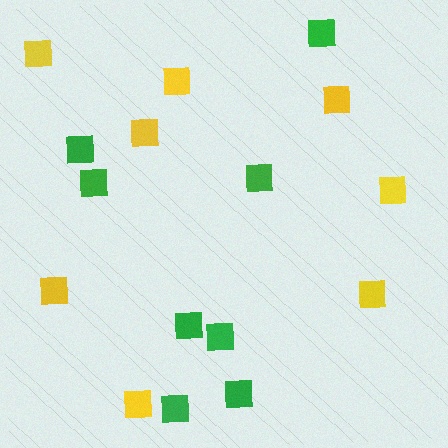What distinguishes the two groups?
There are 2 groups: one group of yellow squares (8) and one group of green squares (8).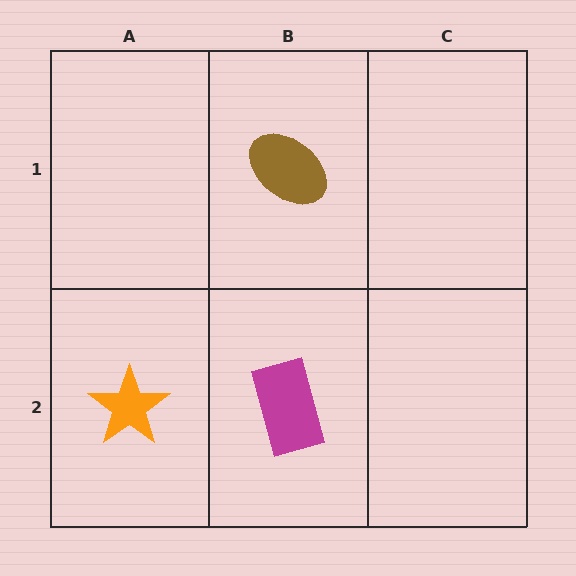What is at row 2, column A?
An orange star.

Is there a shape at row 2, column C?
No, that cell is empty.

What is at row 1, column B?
A brown ellipse.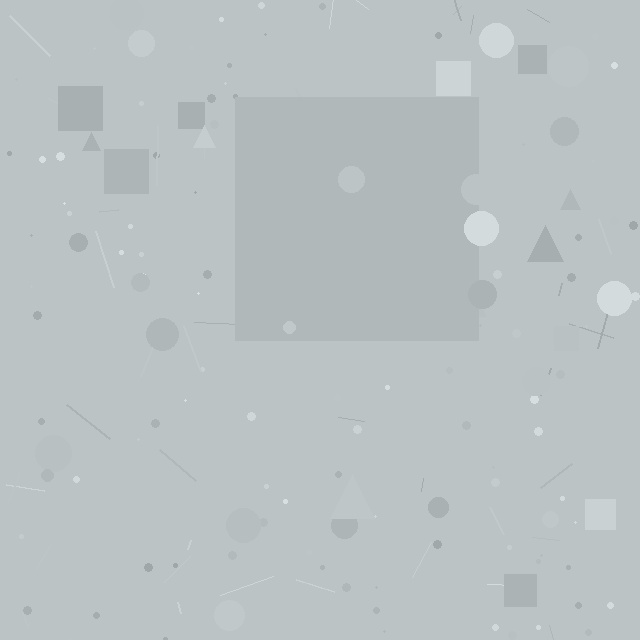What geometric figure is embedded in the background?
A square is embedded in the background.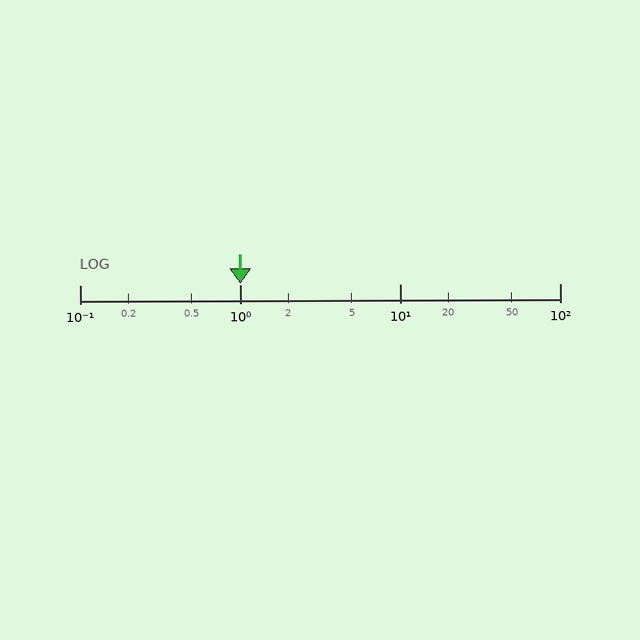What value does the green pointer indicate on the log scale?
The pointer indicates approximately 1.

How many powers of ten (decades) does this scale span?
The scale spans 3 decades, from 0.1 to 100.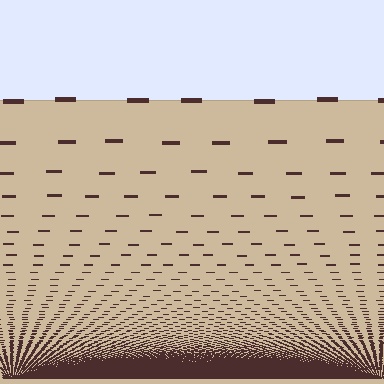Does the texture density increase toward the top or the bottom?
Density increases toward the bottom.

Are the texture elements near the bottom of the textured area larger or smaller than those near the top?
Smaller. The gradient is inverted — elements near the bottom are smaller and denser.